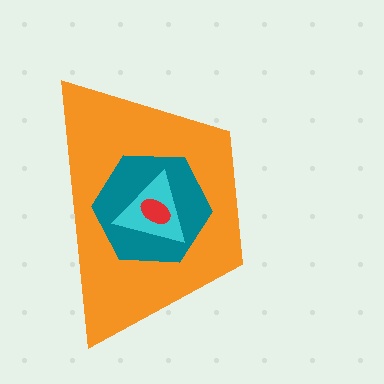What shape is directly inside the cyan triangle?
The red ellipse.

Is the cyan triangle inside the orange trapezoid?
Yes.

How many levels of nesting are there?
4.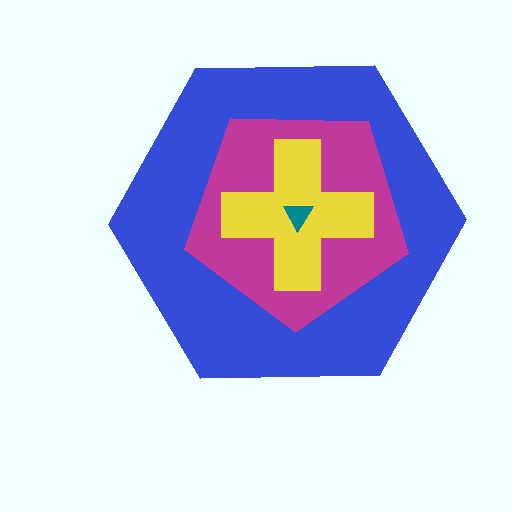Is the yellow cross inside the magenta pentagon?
Yes.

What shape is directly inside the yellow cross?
The teal triangle.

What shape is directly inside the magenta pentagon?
The yellow cross.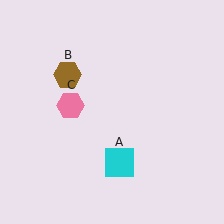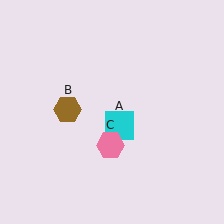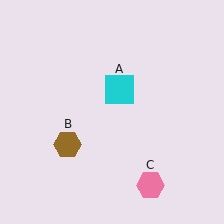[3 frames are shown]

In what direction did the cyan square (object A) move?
The cyan square (object A) moved up.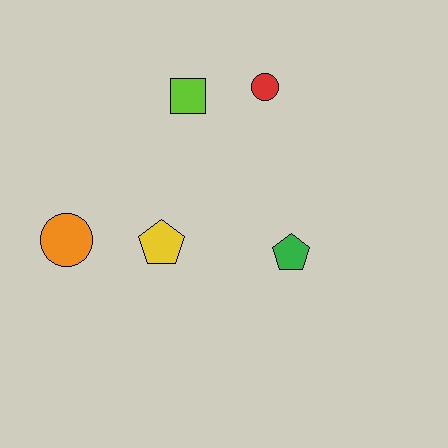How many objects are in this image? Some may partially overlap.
There are 5 objects.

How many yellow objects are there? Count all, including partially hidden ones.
There is 1 yellow object.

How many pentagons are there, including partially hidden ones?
There are 2 pentagons.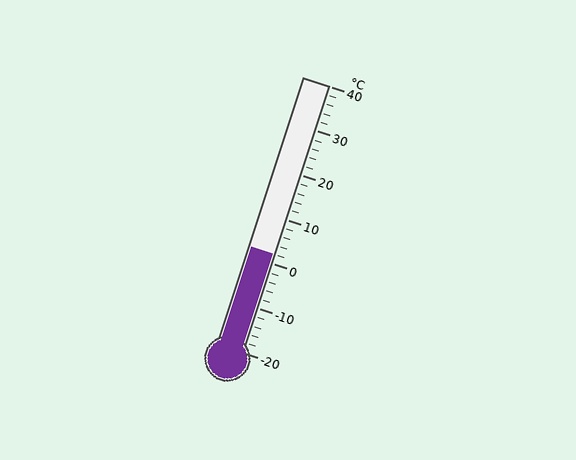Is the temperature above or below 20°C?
The temperature is below 20°C.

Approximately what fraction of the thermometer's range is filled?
The thermometer is filled to approximately 35% of its range.